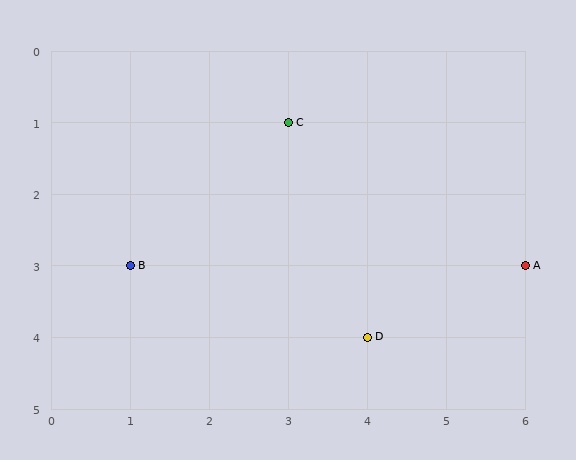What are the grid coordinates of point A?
Point A is at grid coordinates (6, 3).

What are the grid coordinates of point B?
Point B is at grid coordinates (1, 3).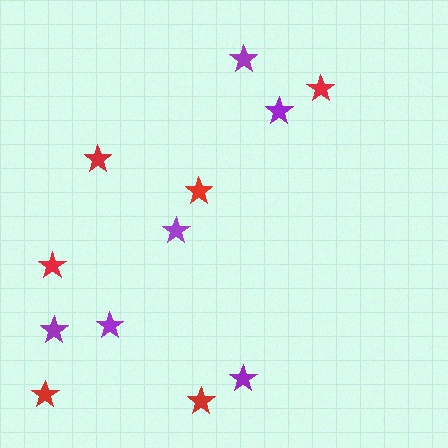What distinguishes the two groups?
There are 2 groups: one group of red stars (6) and one group of purple stars (6).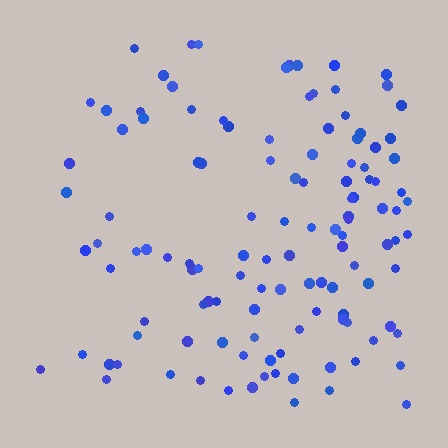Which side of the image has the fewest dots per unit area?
The left.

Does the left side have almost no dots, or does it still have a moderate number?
Still a moderate number, just noticeably fewer than the right.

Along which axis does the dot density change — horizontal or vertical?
Horizontal.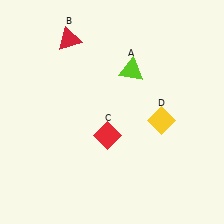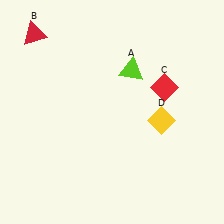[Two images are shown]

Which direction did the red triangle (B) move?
The red triangle (B) moved left.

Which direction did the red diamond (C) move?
The red diamond (C) moved right.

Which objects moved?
The objects that moved are: the red triangle (B), the red diamond (C).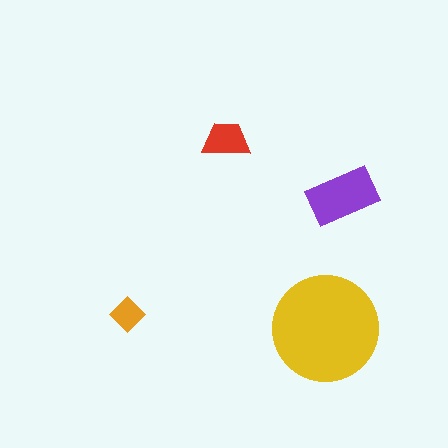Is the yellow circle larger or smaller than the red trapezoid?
Larger.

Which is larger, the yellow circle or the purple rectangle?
The yellow circle.